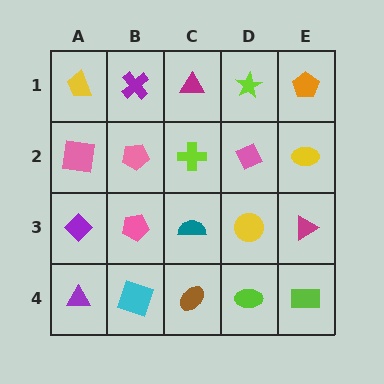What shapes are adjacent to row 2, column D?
A lime star (row 1, column D), a yellow circle (row 3, column D), a lime cross (row 2, column C), a yellow ellipse (row 2, column E).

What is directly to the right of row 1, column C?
A lime star.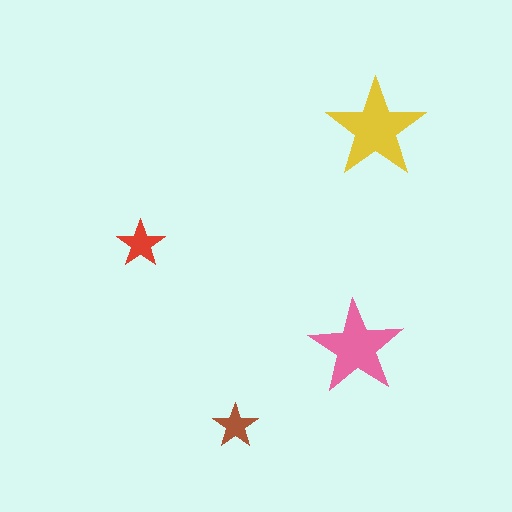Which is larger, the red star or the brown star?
The red one.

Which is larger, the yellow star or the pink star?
The yellow one.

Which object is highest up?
The yellow star is topmost.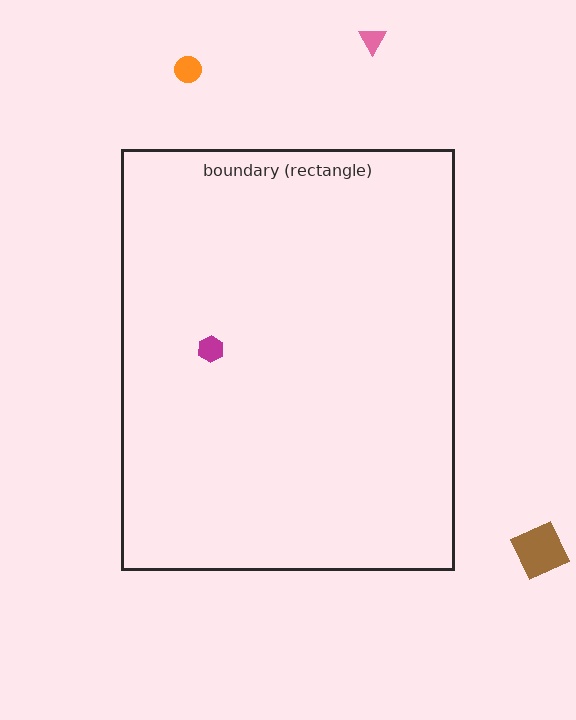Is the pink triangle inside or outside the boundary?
Outside.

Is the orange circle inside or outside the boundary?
Outside.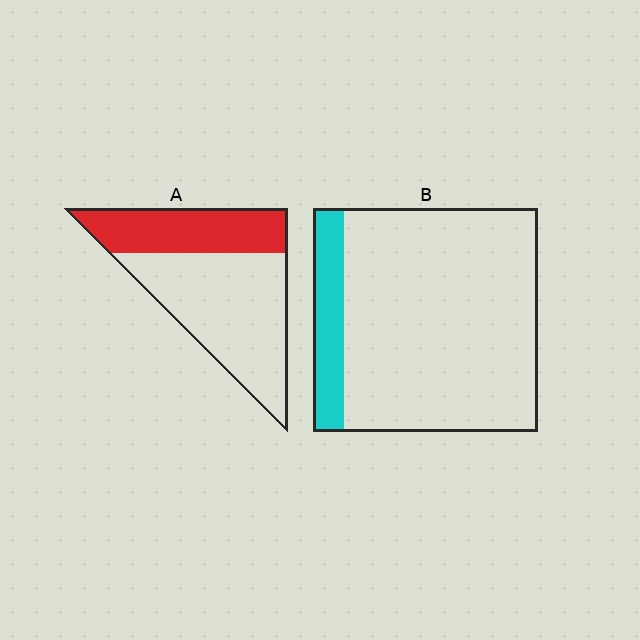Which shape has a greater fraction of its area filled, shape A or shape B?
Shape A.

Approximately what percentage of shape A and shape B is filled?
A is approximately 35% and B is approximately 15%.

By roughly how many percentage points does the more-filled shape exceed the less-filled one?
By roughly 20 percentage points (A over B).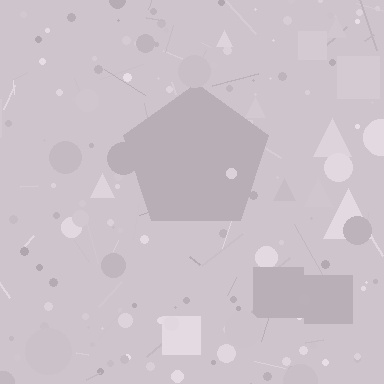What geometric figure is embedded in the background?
A pentagon is embedded in the background.